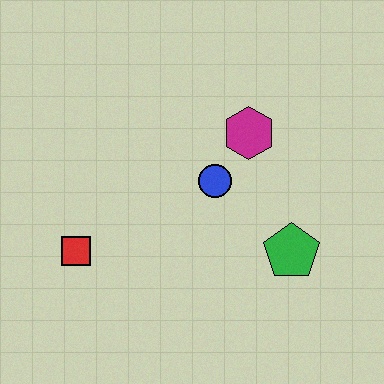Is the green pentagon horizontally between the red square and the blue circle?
No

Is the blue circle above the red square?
Yes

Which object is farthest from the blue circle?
The red square is farthest from the blue circle.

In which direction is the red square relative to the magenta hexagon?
The red square is to the left of the magenta hexagon.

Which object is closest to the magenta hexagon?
The blue circle is closest to the magenta hexagon.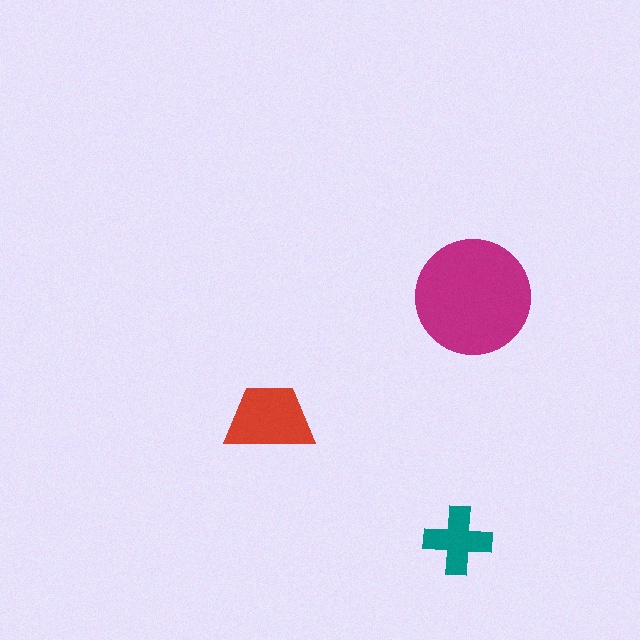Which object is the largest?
The magenta circle.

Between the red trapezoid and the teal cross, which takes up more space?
The red trapezoid.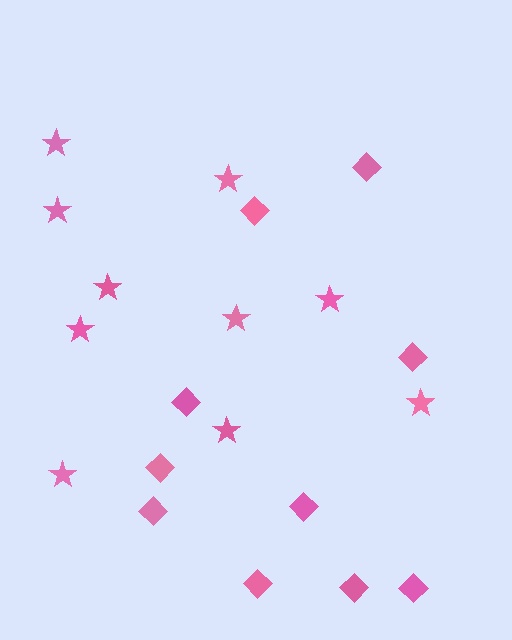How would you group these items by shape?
There are 2 groups: one group of stars (10) and one group of diamonds (10).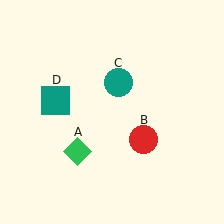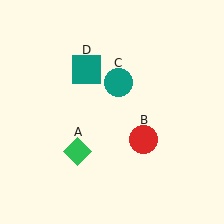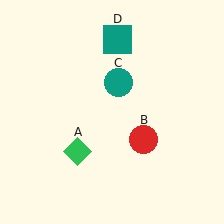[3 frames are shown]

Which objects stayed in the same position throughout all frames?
Green diamond (object A) and red circle (object B) and teal circle (object C) remained stationary.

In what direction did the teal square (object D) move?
The teal square (object D) moved up and to the right.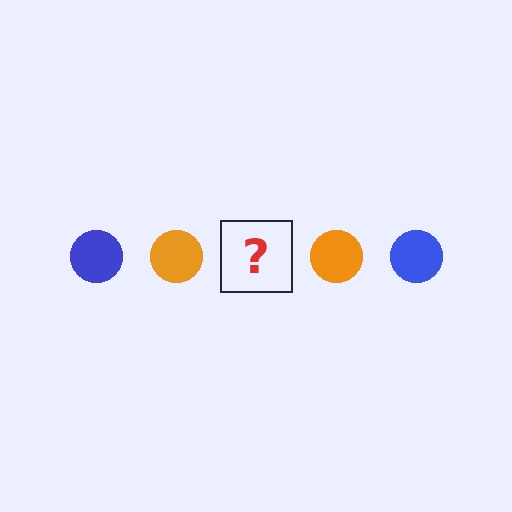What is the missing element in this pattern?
The missing element is a blue circle.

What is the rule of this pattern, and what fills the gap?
The rule is that the pattern cycles through blue, orange circles. The gap should be filled with a blue circle.